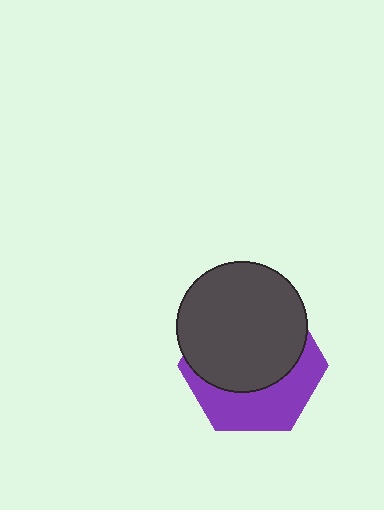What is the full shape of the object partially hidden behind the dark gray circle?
The partially hidden object is a purple hexagon.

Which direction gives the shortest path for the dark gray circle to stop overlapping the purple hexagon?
Moving up gives the shortest separation.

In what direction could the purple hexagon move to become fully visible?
The purple hexagon could move down. That would shift it out from behind the dark gray circle entirely.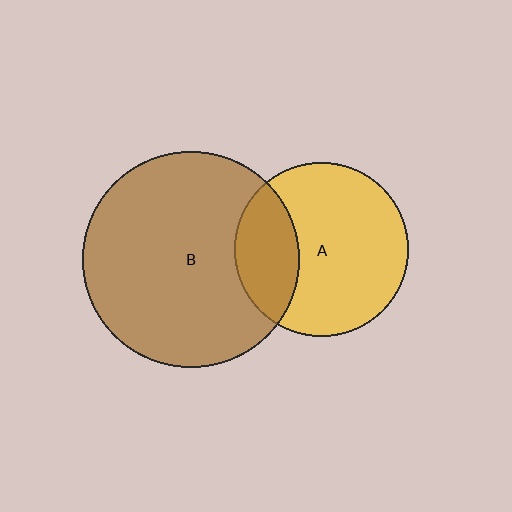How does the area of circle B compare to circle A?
Approximately 1.6 times.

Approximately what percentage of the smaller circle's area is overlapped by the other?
Approximately 25%.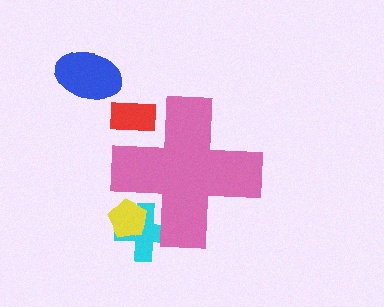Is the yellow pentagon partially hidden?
Yes, the yellow pentagon is partially hidden behind the pink cross.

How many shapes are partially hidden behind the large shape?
3 shapes are partially hidden.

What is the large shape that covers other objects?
A pink cross.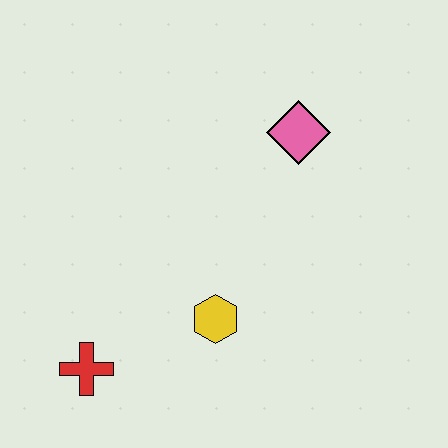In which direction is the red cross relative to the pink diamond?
The red cross is below the pink diamond.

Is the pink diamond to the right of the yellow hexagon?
Yes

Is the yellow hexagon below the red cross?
No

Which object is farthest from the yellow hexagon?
The pink diamond is farthest from the yellow hexagon.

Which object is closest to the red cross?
The yellow hexagon is closest to the red cross.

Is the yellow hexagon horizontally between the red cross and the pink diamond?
Yes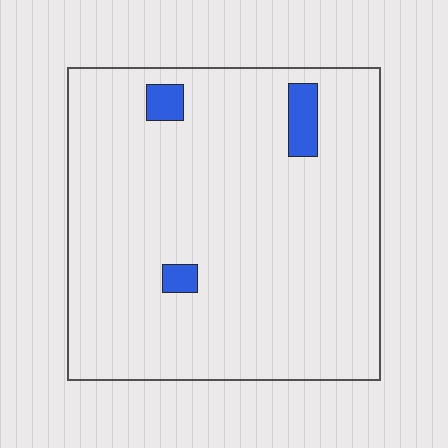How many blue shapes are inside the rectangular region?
3.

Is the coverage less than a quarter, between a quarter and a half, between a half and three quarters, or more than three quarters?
Less than a quarter.